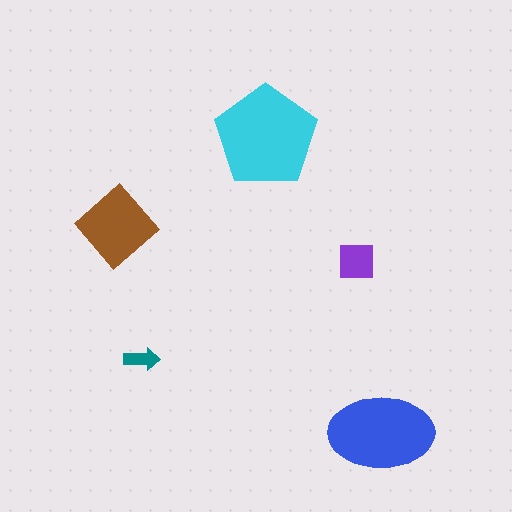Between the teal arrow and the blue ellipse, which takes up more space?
The blue ellipse.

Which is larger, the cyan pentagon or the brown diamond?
The cyan pentagon.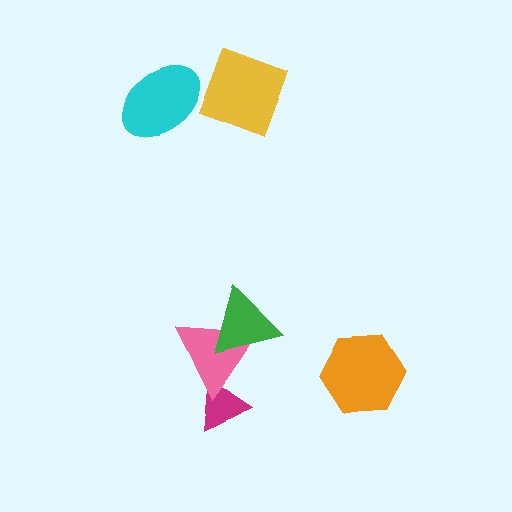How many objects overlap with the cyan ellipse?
0 objects overlap with the cyan ellipse.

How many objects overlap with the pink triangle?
2 objects overlap with the pink triangle.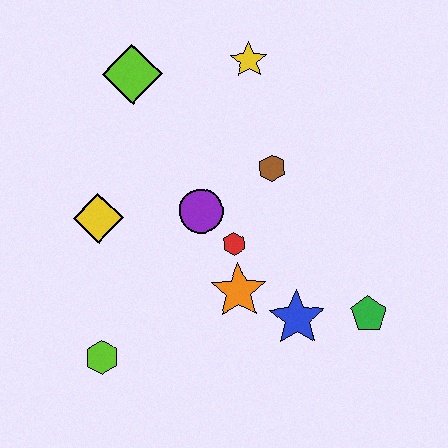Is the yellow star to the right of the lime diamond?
Yes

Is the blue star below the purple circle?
Yes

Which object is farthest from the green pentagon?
The lime diamond is farthest from the green pentagon.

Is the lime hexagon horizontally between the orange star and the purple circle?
No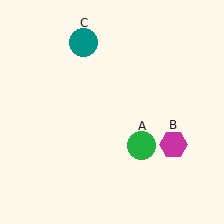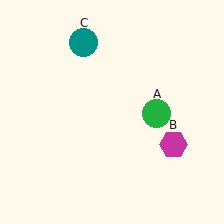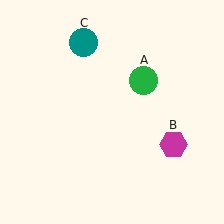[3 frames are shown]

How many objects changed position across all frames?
1 object changed position: green circle (object A).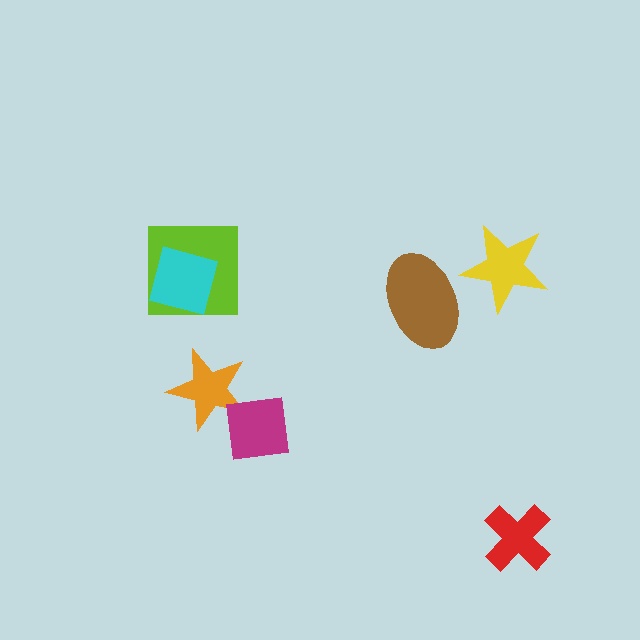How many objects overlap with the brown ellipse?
0 objects overlap with the brown ellipse.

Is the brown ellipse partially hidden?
No, no other shape covers it.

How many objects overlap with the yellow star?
0 objects overlap with the yellow star.